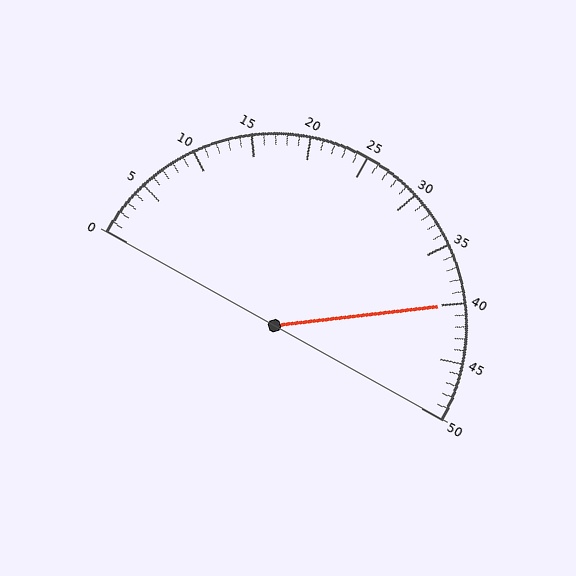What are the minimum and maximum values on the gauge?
The gauge ranges from 0 to 50.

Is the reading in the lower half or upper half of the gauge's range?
The reading is in the upper half of the range (0 to 50).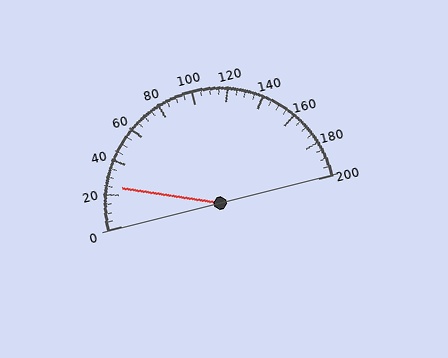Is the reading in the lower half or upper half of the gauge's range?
The reading is in the lower half of the range (0 to 200).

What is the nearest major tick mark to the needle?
The nearest major tick mark is 20.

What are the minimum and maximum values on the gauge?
The gauge ranges from 0 to 200.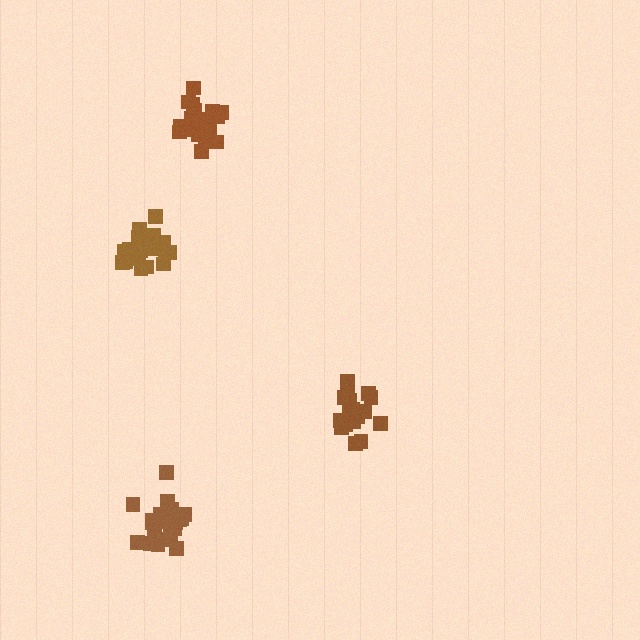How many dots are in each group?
Group 1: 18 dots, Group 2: 20 dots, Group 3: 19 dots, Group 4: 20 dots (77 total).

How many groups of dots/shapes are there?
There are 4 groups.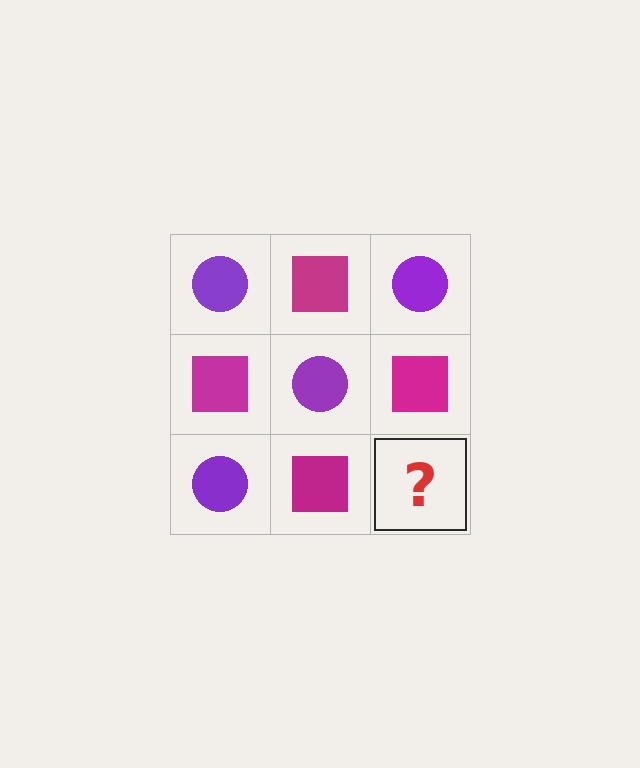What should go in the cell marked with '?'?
The missing cell should contain a purple circle.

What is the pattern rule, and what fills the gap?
The rule is that it alternates purple circle and magenta square in a checkerboard pattern. The gap should be filled with a purple circle.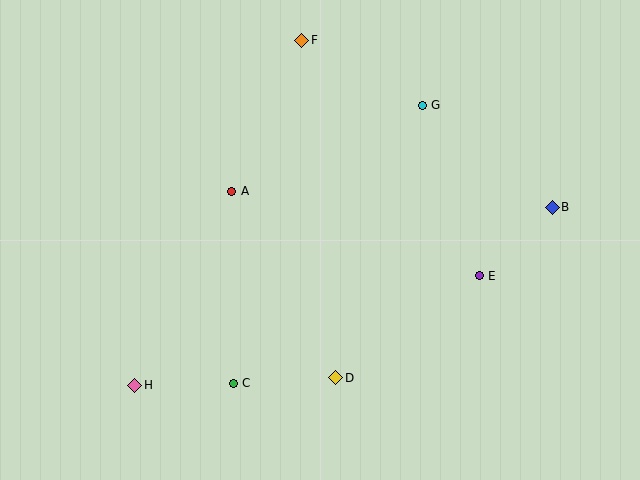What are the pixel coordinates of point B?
Point B is at (552, 207).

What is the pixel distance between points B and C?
The distance between B and C is 364 pixels.